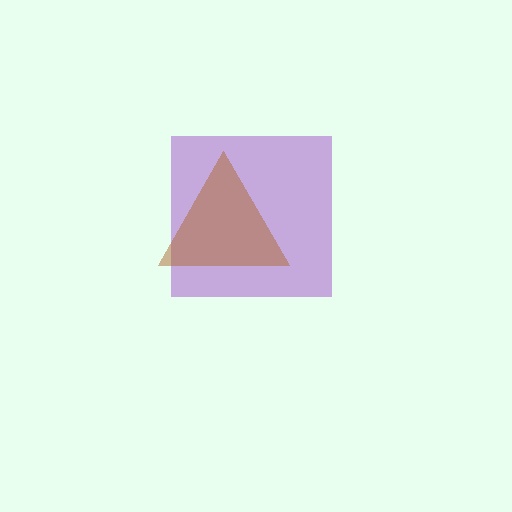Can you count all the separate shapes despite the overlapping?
Yes, there are 2 separate shapes.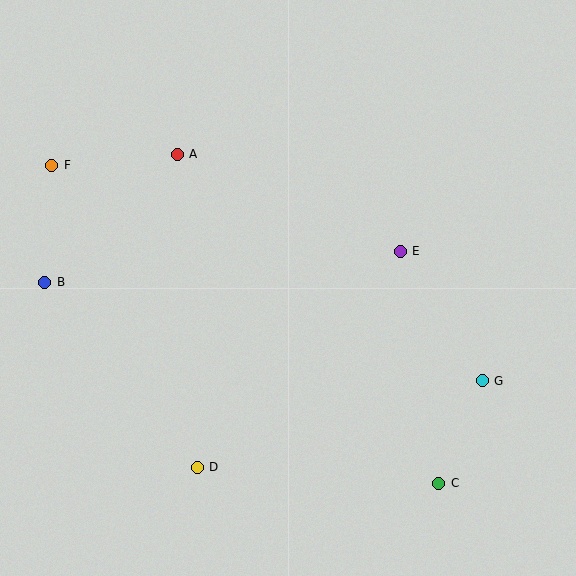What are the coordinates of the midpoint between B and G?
The midpoint between B and G is at (263, 332).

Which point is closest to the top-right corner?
Point E is closest to the top-right corner.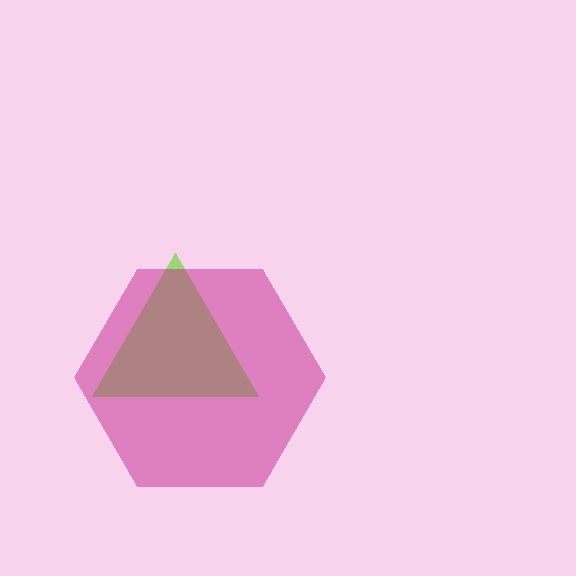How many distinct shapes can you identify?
There are 2 distinct shapes: a lime triangle, a magenta hexagon.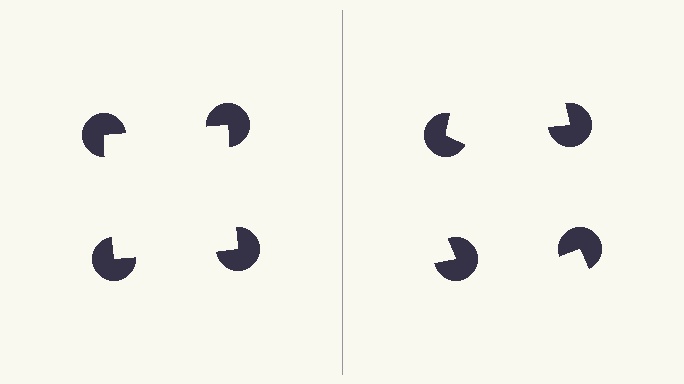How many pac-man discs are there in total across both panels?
8 — 4 on each side.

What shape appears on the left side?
An illusory square.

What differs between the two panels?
The pac-man discs are positioned identically on both sides; only the wedge orientations differ. On the left they align to a square; on the right they are misaligned.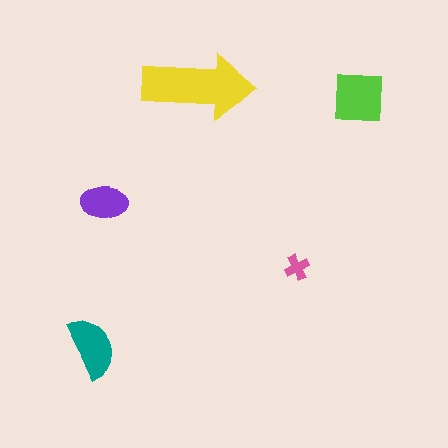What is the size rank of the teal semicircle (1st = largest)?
3rd.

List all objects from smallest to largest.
The pink cross, the purple ellipse, the teal semicircle, the lime square, the yellow arrow.